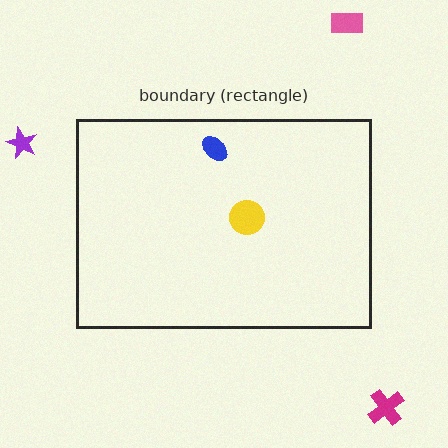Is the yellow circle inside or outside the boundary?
Inside.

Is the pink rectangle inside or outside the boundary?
Outside.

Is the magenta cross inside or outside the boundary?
Outside.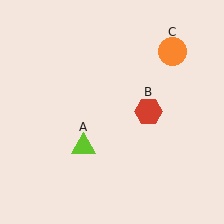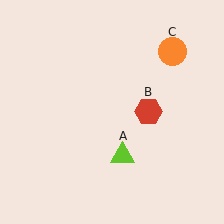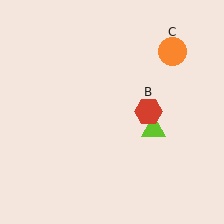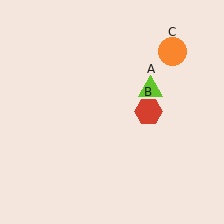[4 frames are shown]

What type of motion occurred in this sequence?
The lime triangle (object A) rotated counterclockwise around the center of the scene.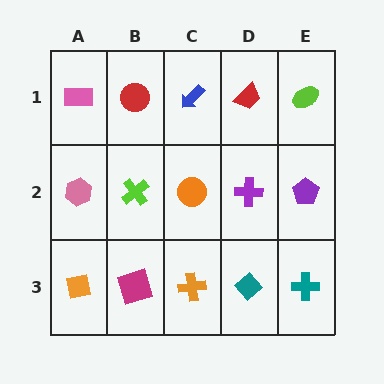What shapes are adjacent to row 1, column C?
An orange circle (row 2, column C), a red circle (row 1, column B), a red trapezoid (row 1, column D).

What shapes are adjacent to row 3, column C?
An orange circle (row 2, column C), a magenta square (row 3, column B), a teal diamond (row 3, column D).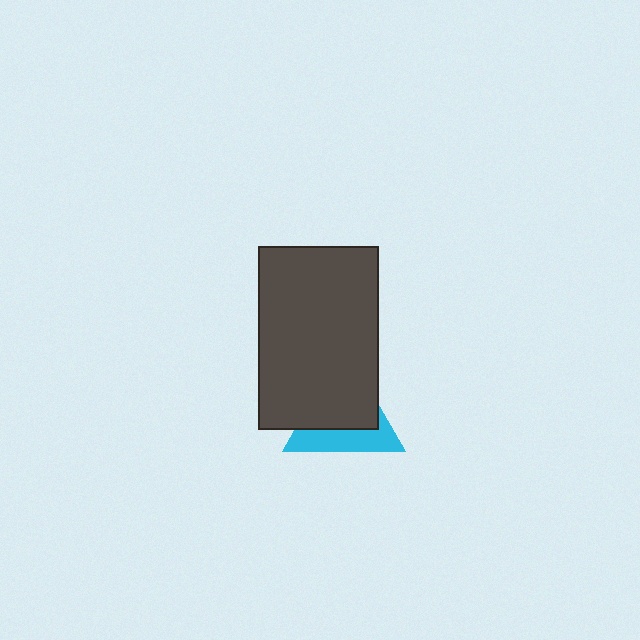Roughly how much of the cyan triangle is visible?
A small part of it is visible (roughly 39%).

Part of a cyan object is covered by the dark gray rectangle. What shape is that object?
It is a triangle.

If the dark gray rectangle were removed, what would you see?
You would see the complete cyan triangle.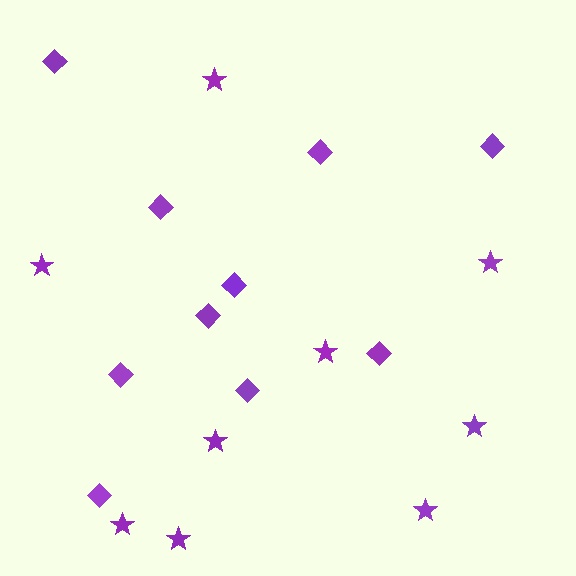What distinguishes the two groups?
There are 2 groups: one group of diamonds (10) and one group of stars (9).